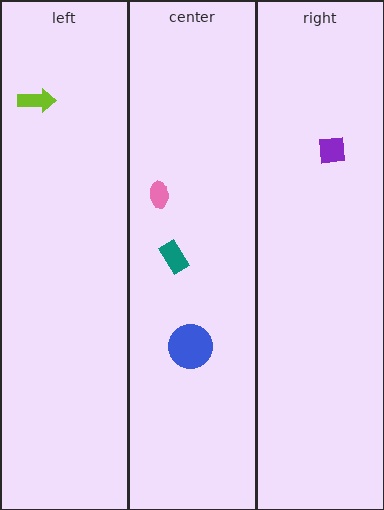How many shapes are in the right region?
1.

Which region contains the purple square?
The right region.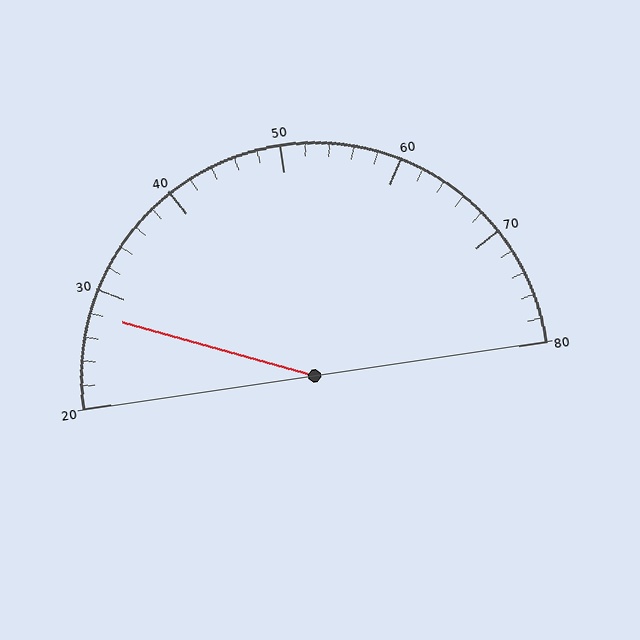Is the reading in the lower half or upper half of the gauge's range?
The reading is in the lower half of the range (20 to 80).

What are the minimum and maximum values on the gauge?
The gauge ranges from 20 to 80.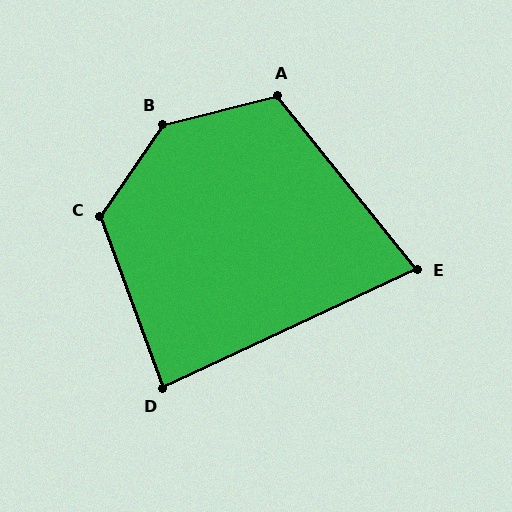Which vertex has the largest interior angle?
B, at approximately 138 degrees.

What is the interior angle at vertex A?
Approximately 115 degrees (obtuse).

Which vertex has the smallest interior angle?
E, at approximately 76 degrees.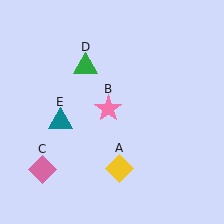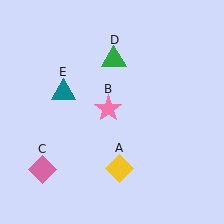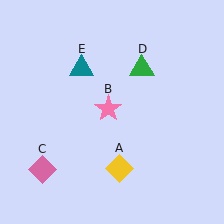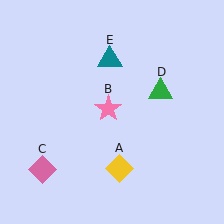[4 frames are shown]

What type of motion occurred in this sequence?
The green triangle (object D), teal triangle (object E) rotated clockwise around the center of the scene.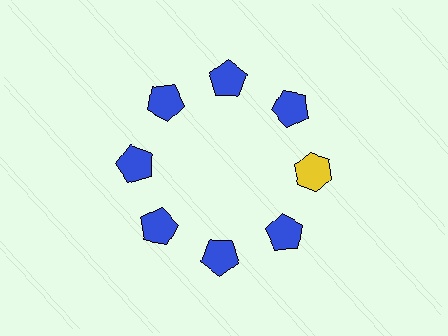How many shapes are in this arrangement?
There are 8 shapes arranged in a ring pattern.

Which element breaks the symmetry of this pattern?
The yellow hexagon at roughly the 3 o'clock position breaks the symmetry. All other shapes are blue pentagons.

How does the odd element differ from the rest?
It differs in both color (yellow instead of blue) and shape (hexagon instead of pentagon).